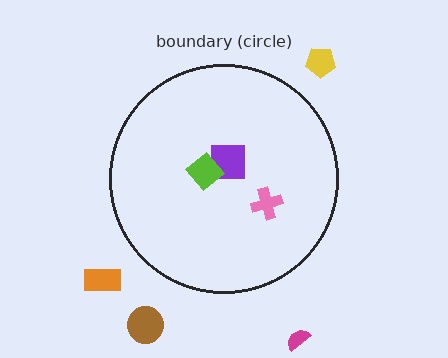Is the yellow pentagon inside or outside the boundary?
Outside.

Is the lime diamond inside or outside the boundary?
Inside.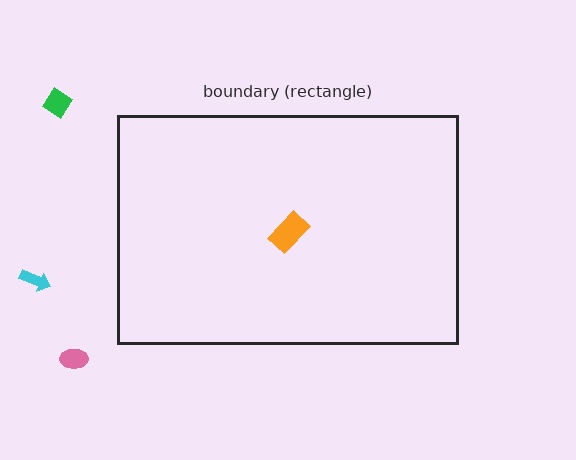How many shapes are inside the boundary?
1 inside, 3 outside.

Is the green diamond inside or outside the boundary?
Outside.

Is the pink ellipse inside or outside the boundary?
Outside.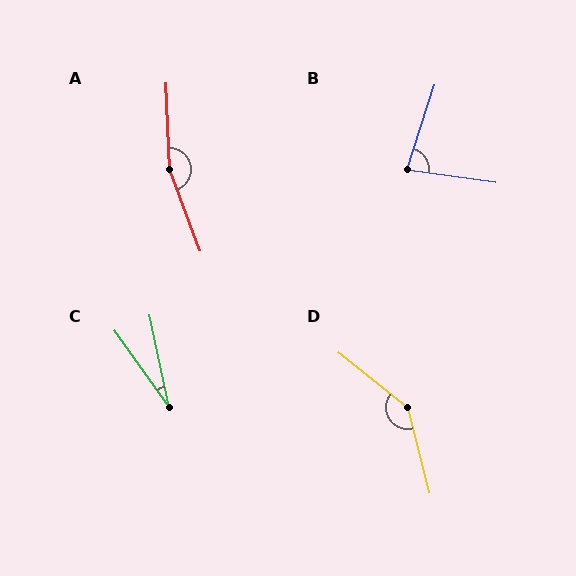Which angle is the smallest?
C, at approximately 23 degrees.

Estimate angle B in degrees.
Approximately 80 degrees.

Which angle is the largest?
A, at approximately 162 degrees.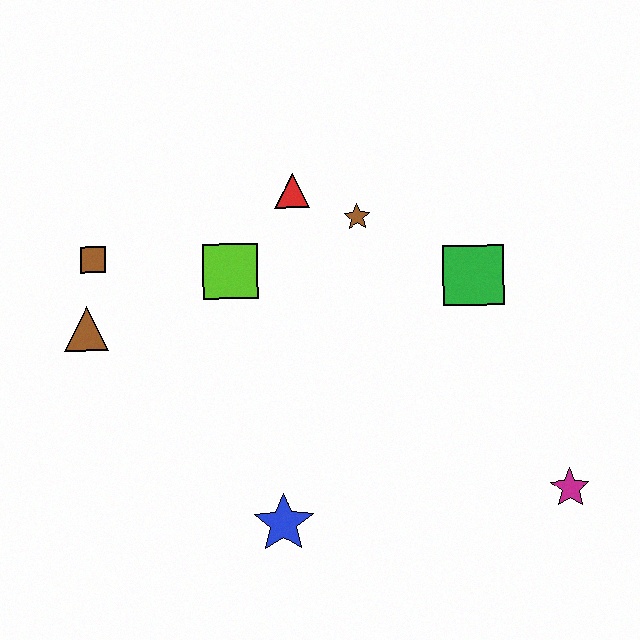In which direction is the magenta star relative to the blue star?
The magenta star is to the right of the blue star.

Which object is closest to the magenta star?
The green square is closest to the magenta star.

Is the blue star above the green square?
No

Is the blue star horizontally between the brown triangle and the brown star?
Yes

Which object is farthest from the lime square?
The magenta star is farthest from the lime square.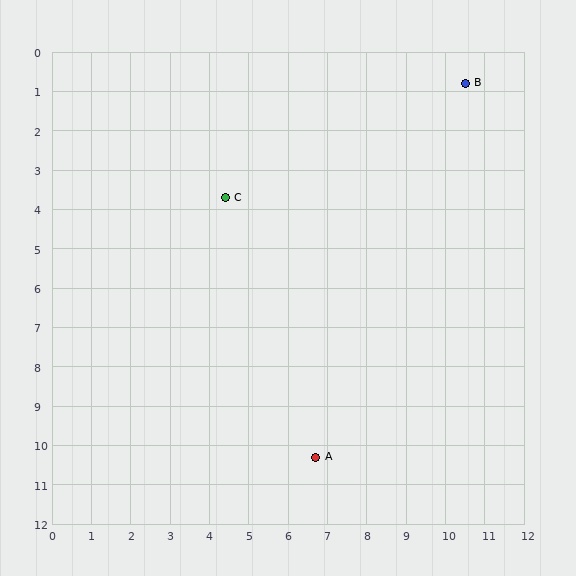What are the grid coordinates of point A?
Point A is at approximately (6.7, 10.3).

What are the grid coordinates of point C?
Point C is at approximately (4.4, 3.7).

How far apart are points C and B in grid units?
Points C and B are about 6.8 grid units apart.